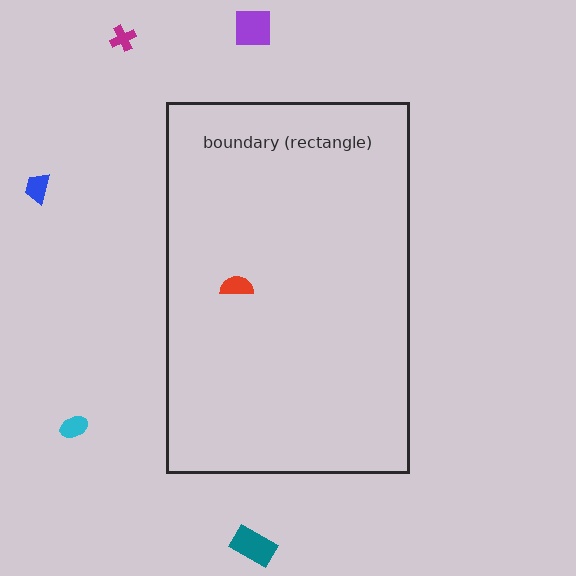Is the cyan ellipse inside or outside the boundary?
Outside.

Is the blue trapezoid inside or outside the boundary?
Outside.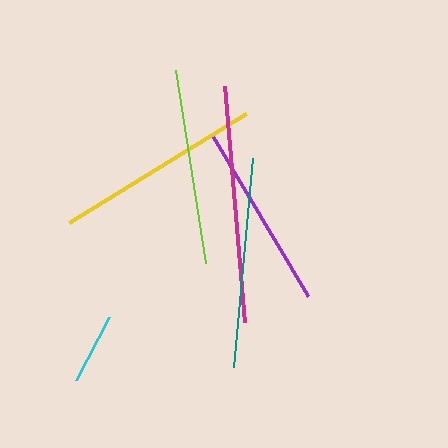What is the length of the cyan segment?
The cyan segment is approximately 71 pixels long.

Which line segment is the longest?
The magenta line is the longest at approximately 236 pixels.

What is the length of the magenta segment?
The magenta segment is approximately 236 pixels long.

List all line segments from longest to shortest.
From longest to shortest: magenta, teal, yellow, lime, purple, cyan.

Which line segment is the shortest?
The cyan line is the shortest at approximately 71 pixels.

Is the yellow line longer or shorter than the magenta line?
The magenta line is longer than the yellow line.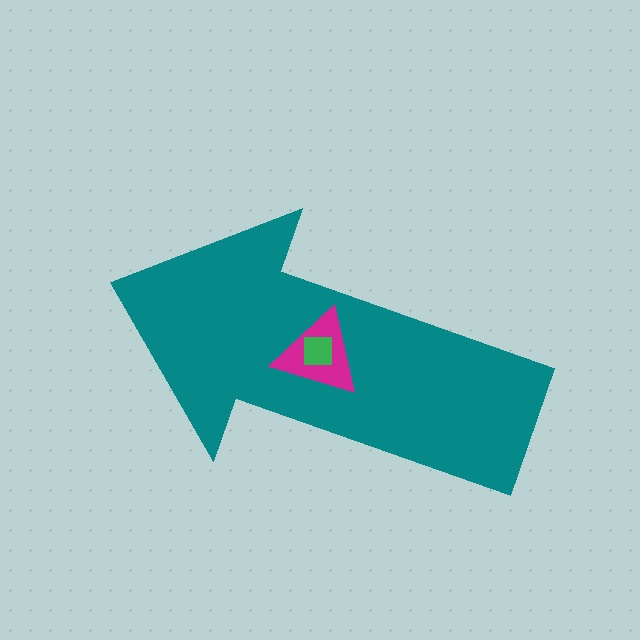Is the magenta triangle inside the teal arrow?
Yes.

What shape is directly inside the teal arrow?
The magenta triangle.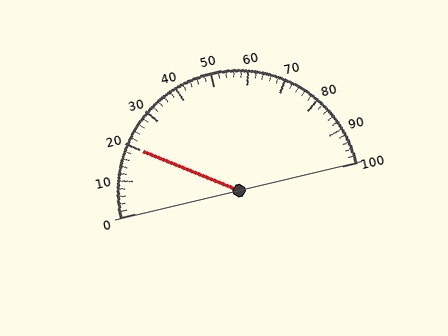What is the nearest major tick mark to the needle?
The nearest major tick mark is 20.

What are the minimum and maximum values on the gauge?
The gauge ranges from 0 to 100.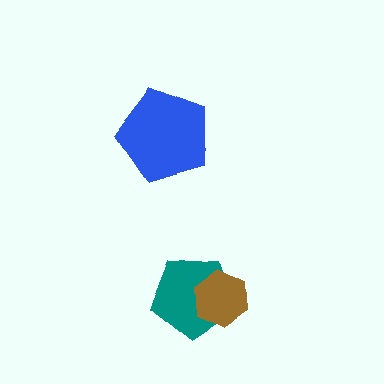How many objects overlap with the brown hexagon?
1 object overlaps with the brown hexagon.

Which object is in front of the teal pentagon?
The brown hexagon is in front of the teal pentagon.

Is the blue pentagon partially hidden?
No, no other shape covers it.